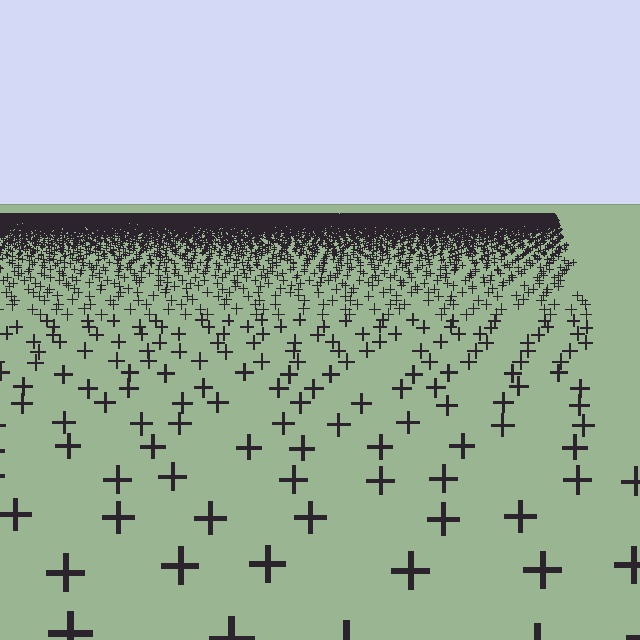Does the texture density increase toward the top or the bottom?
Density increases toward the top.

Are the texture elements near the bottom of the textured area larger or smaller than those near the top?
Larger. Near the bottom, elements are closer to the viewer and appear at a bigger on-screen size.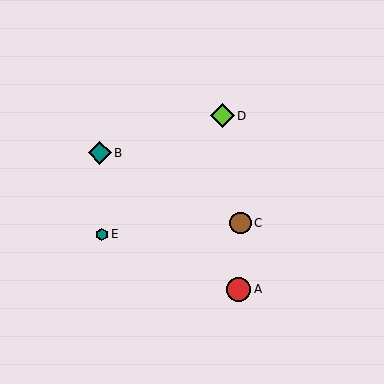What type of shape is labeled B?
Shape B is a teal diamond.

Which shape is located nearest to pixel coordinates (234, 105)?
The lime diamond (labeled D) at (223, 116) is nearest to that location.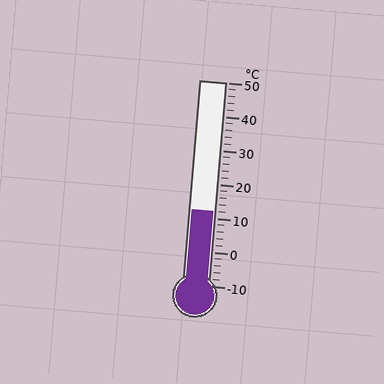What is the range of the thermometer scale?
The thermometer scale ranges from -10°C to 50°C.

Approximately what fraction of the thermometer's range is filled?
The thermometer is filled to approximately 35% of its range.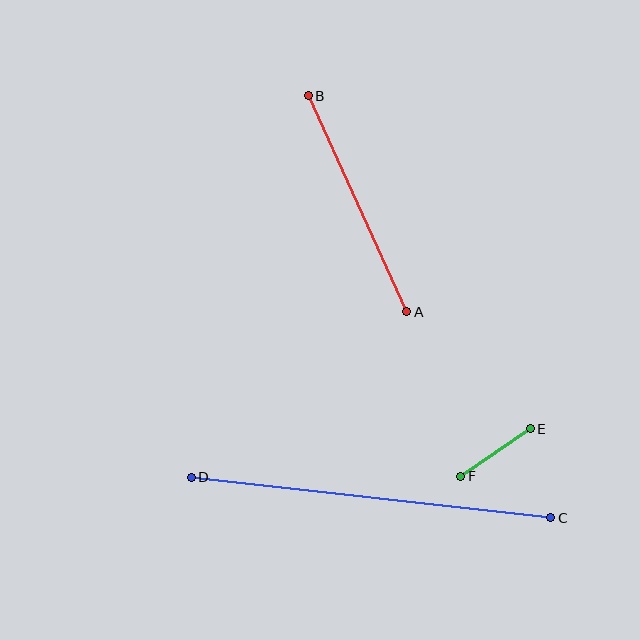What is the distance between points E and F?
The distance is approximately 84 pixels.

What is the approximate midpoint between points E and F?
The midpoint is at approximately (496, 452) pixels.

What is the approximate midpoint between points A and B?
The midpoint is at approximately (357, 204) pixels.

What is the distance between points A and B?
The distance is approximately 237 pixels.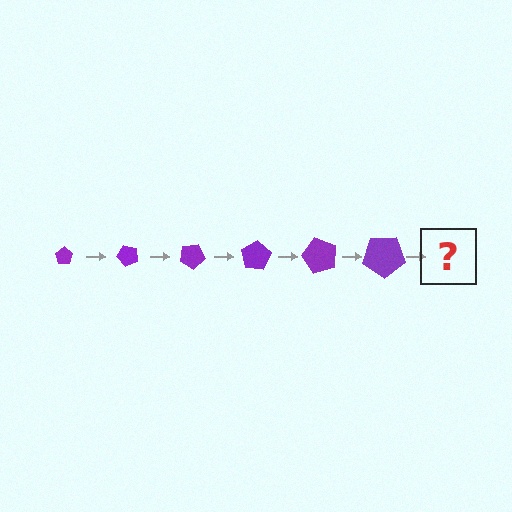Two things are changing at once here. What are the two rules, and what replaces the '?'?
The two rules are that the pentagon grows larger each step and it rotates 50 degrees each step. The '?' should be a pentagon, larger than the previous one and rotated 300 degrees from the start.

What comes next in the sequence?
The next element should be a pentagon, larger than the previous one and rotated 300 degrees from the start.